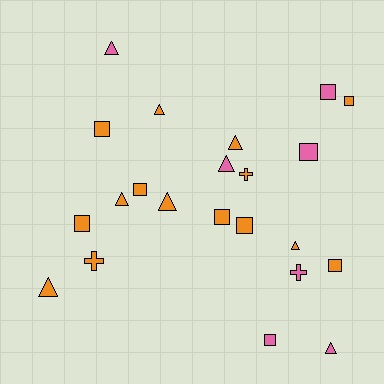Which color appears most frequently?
Orange, with 15 objects.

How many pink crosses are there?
There is 1 pink cross.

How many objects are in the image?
There are 22 objects.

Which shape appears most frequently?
Square, with 10 objects.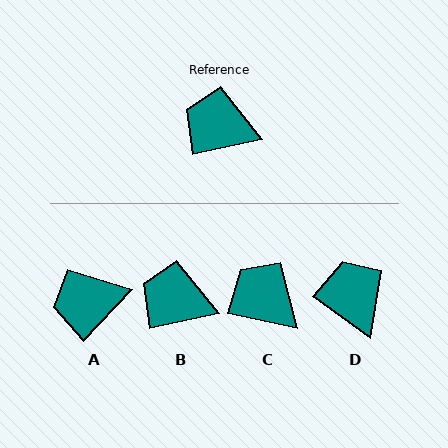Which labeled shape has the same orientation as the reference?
B.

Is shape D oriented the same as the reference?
No, it is off by about 48 degrees.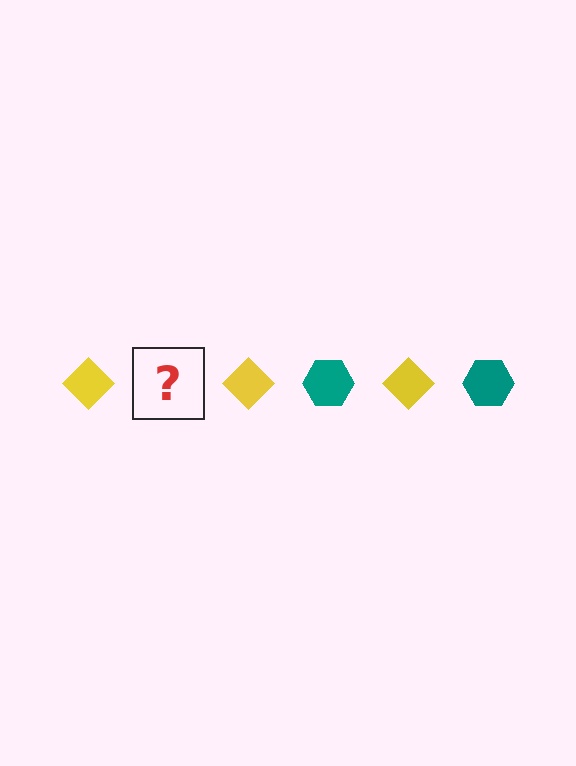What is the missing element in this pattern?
The missing element is a teal hexagon.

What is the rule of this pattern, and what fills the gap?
The rule is that the pattern alternates between yellow diamond and teal hexagon. The gap should be filled with a teal hexagon.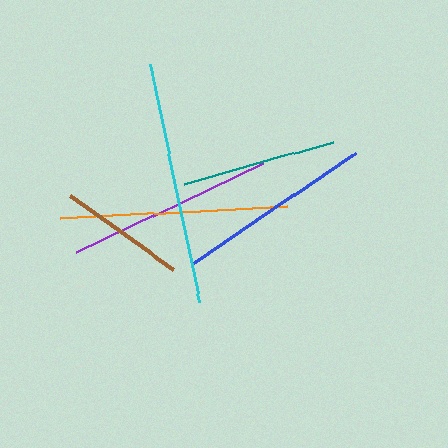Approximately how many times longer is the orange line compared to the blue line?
The orange line is approximately 1.1 times the length of the blue line.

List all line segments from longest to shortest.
From longest to shortest: cyan, orange, purple, blue, teal, brown.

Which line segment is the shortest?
The brown line is the shortest at approximately 126 pixels.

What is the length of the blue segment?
The blue segment is approximately 198 pixels long.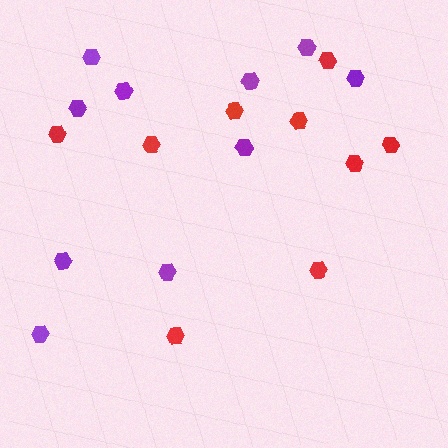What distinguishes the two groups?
There are 2 groups: one group of purple hexagons (10) and one group of red hexagons (9).